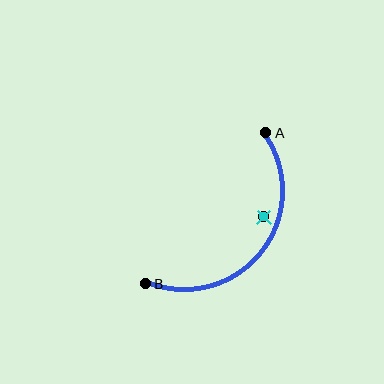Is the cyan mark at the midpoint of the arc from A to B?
No — the cyan mark does not lie on the arc at all. It sits slightly inside the curve.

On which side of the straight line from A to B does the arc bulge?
The arc bulges below and to the right of the straight line connecting A and B.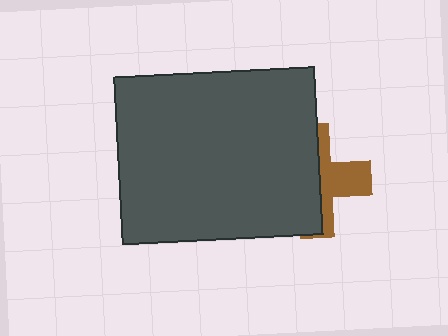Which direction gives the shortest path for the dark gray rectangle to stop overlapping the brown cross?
Moving left gives the shortest separation.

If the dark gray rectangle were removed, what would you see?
You would see the complete brown cross.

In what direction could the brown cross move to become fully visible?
The brown cross could move right. That would shift it out from behind the dark gray rectangle entirely.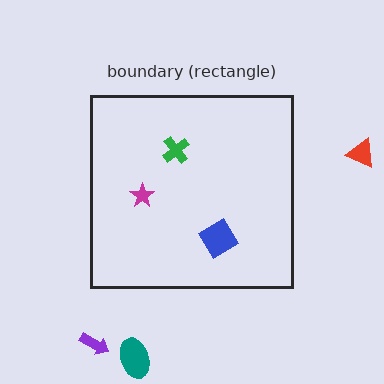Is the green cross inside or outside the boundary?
Inside.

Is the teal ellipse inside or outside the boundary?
Outside.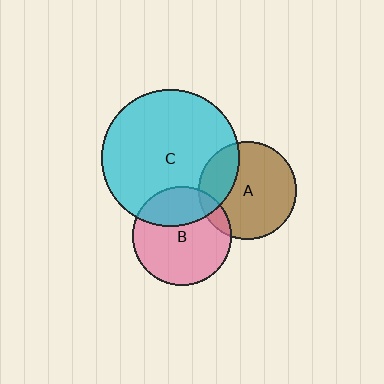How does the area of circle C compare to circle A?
Approximately 2.0 times.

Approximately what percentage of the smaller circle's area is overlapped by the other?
Approximately 30%.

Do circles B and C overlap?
Yes.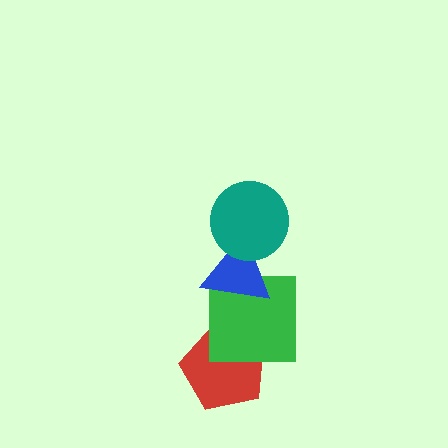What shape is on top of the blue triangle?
The teal circle is on top of the blue triangle.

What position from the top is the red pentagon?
The red pentagon is 4th from the top.